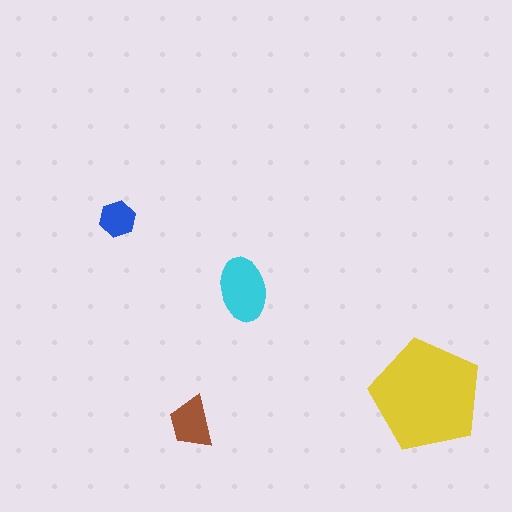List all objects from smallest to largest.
The blue hexagon, the brown trapezoid, the cyan ellipse, the yellow pentagon.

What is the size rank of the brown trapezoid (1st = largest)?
3rd.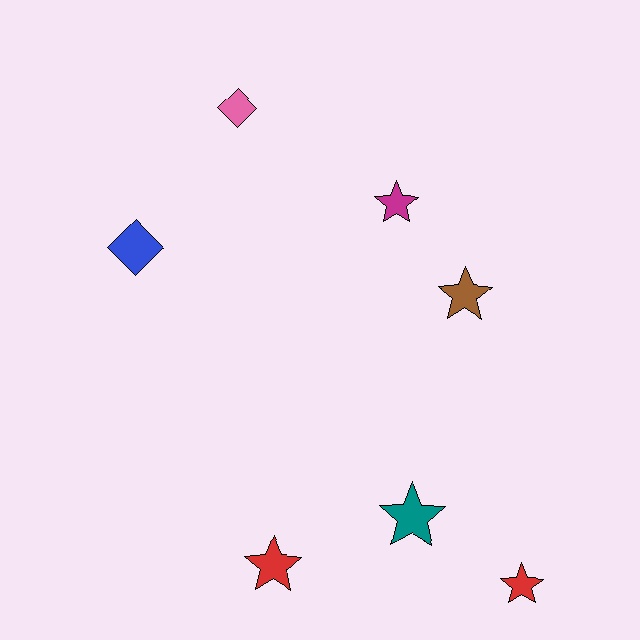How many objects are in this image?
There are 7 objects.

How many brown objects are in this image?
There is 1 brown object.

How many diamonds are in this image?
There are 2 diamonds.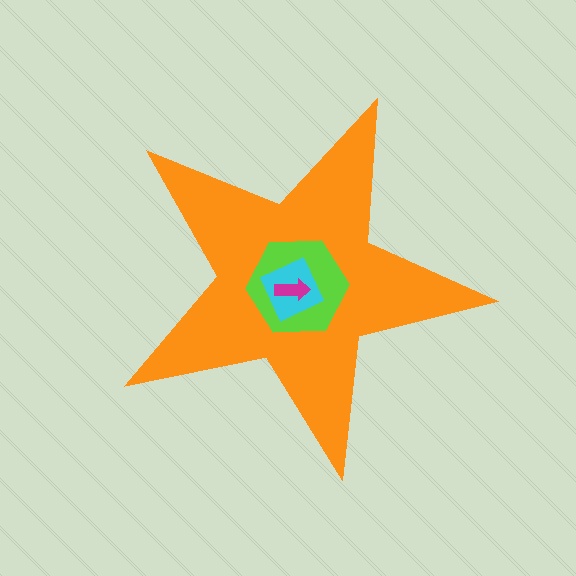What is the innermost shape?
The magenta arrow.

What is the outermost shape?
The orange star.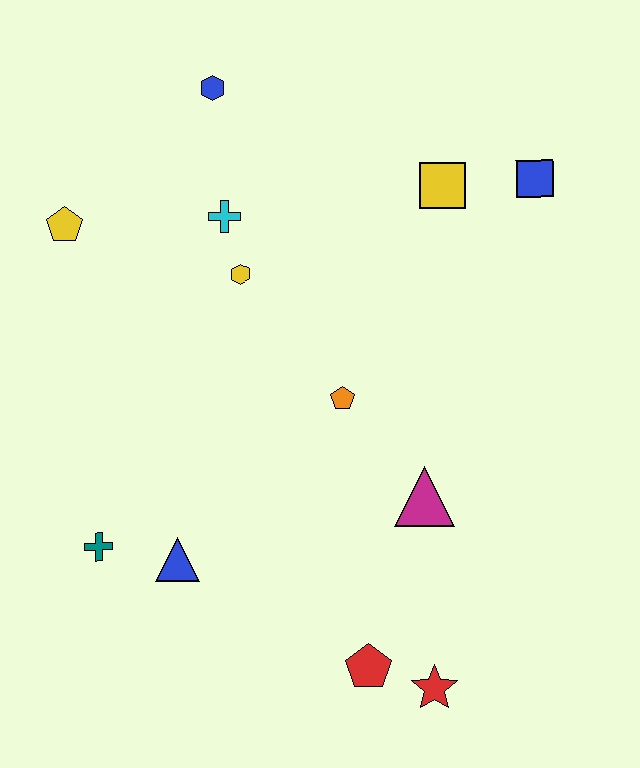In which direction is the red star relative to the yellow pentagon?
The red star is below the yellow pentagon.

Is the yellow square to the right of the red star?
Yes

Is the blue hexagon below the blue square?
No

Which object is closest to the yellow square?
The blue square is closest to the yellow square.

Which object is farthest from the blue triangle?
The blue square is farthest from the blue triangle.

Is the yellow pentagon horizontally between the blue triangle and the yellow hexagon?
No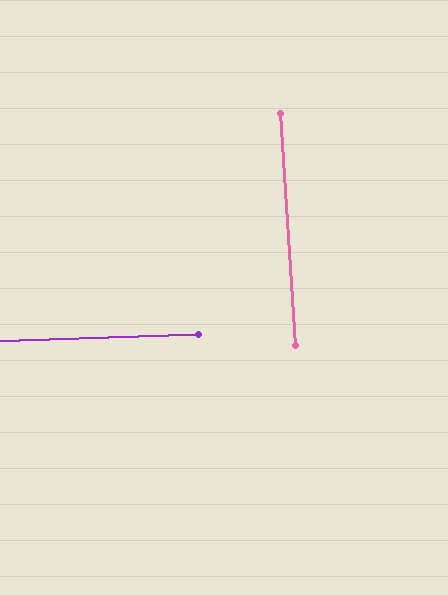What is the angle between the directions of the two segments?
Approximately 88 degrees.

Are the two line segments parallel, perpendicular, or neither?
Perpendicular — they meet at approximately 88°.